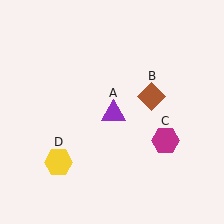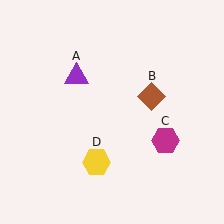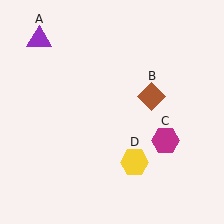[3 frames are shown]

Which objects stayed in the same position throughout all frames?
Brown diamond (object B) and magenta hexagon (object C) remained stationary.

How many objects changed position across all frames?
2 objects changed position: purple triangle (object A), yellow hexagon (object D).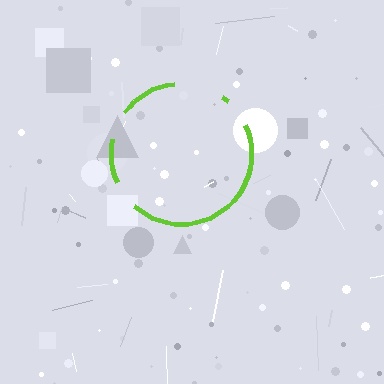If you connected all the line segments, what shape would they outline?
They would outline a circle.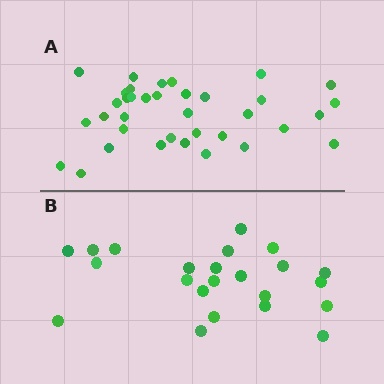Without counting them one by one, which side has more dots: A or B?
Region A (the top region) has more dots.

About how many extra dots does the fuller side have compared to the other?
Region A has approximately 15 more dots than region B.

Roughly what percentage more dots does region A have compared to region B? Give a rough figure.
About 55% more.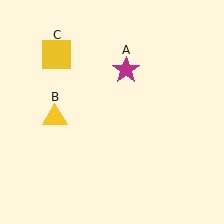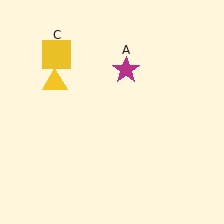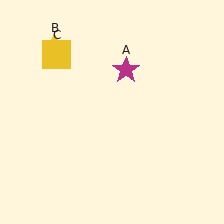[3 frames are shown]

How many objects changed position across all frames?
1 object changed position: yellow triangle (object B).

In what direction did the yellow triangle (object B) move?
The yellow triangle (object B) moved up.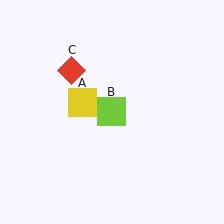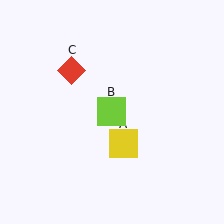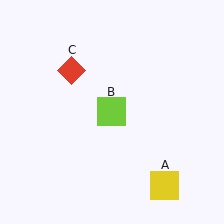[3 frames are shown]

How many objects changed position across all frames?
1 object changed position: yellow square (object A).